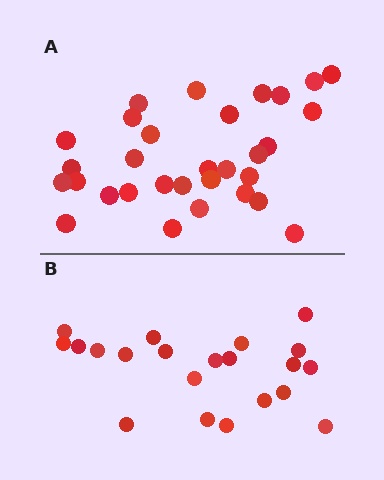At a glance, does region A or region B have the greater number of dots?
Region A (the top region) has more dots.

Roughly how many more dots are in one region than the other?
Region A has roughly 10 or so more dots than region B.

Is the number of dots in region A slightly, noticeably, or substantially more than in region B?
Region A has substantially more. The ratio is roughly 1.5 to 1.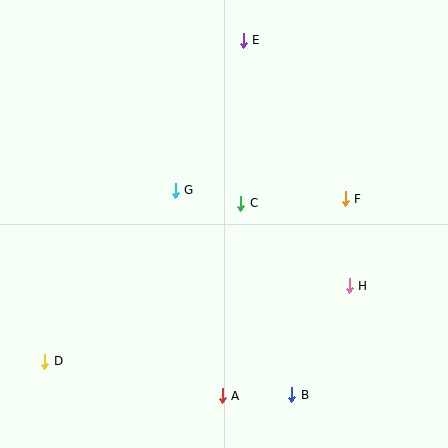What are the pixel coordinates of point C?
Point C is at (241, 203).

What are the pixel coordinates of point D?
Point D is at (45, 361).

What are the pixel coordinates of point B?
Point B is at (292, 395).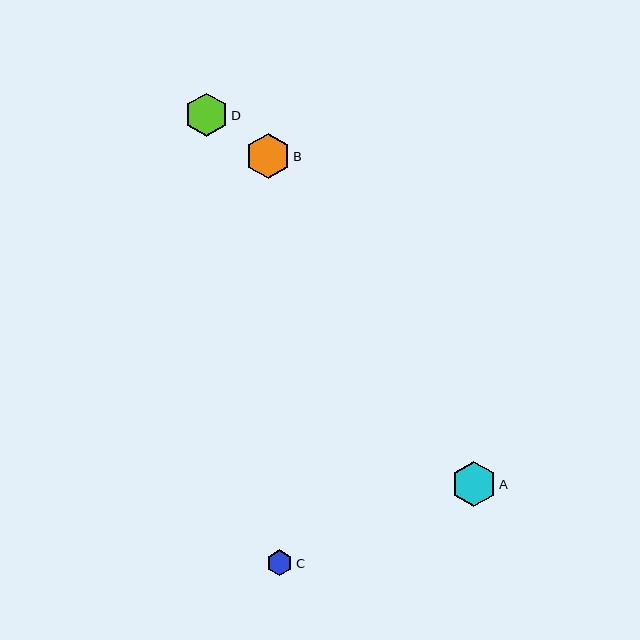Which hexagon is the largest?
Hexagon A is the largest with a size of approximately 45 pixels.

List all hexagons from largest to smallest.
From largest to smallest: A, B, D, C.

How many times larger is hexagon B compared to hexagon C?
Hexagon B is approximately 1.7 times the size of hexagon C.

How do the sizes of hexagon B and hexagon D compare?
Hexagon B and hexagon D are approximately the same size.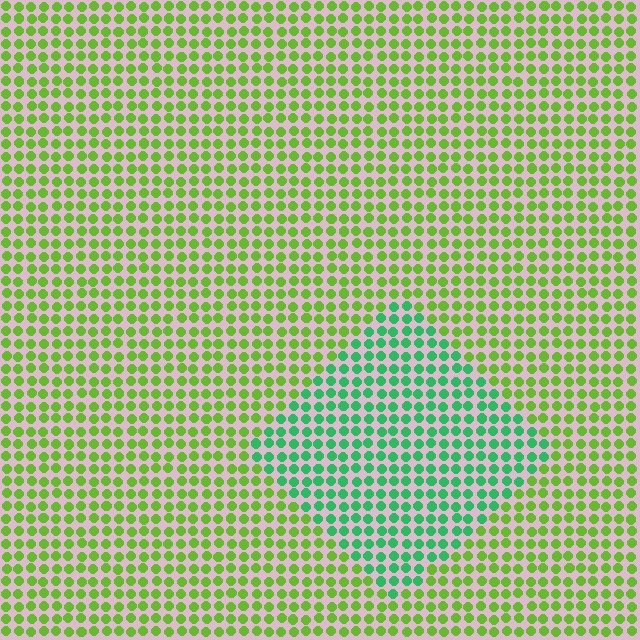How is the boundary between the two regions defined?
The boundary is defined purely by a slight shift in hue (about 46 degrees). Spacing, size, and orientation are identical on both sides.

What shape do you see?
I see a diamond.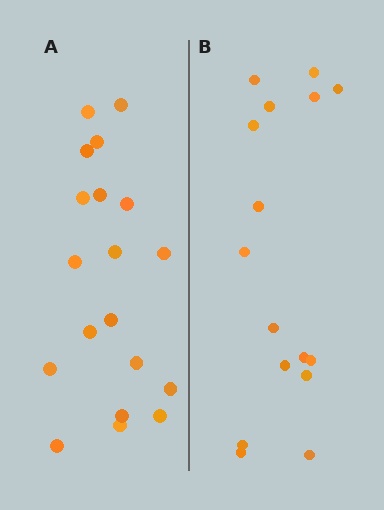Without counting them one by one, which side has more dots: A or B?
Region A (the left region) has more dots.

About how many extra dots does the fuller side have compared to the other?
Region A has just a few more — roughly 2 or 3 more dots than region B.